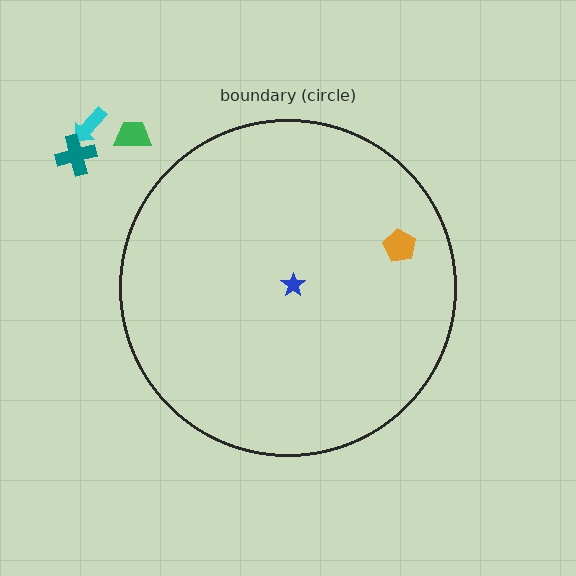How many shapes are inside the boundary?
2 inside, 3 outside.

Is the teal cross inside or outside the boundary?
Outside.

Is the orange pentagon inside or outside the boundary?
Inside.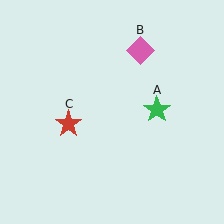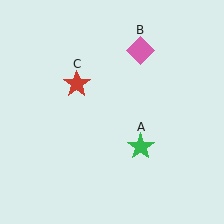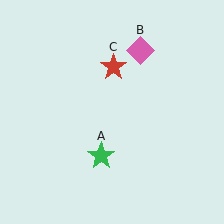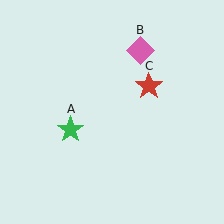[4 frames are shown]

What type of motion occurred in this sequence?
The green star (object A), red star (object C) rotated clockwise around the center of the scene.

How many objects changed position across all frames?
2 objects changed position: green star (object A), red star (object C).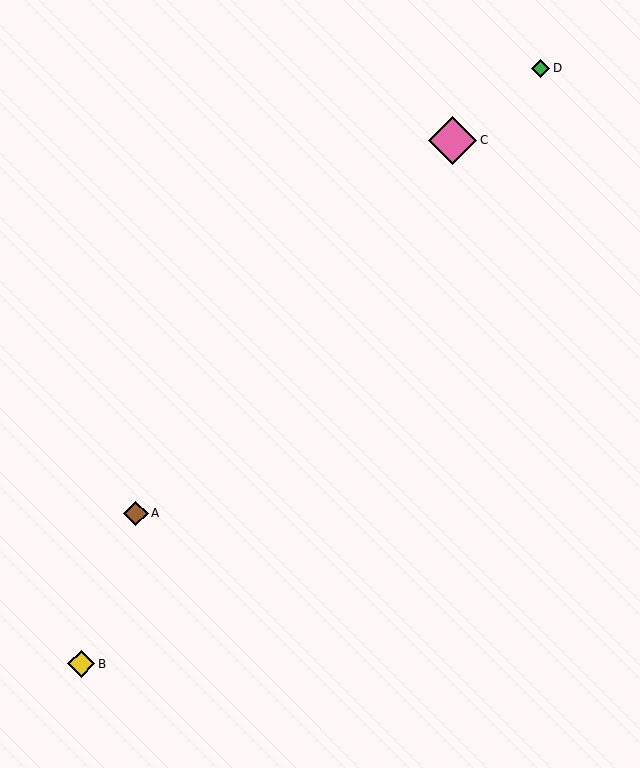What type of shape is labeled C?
Shape C is a pink diamond.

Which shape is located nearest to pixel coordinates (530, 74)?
The green diamond (labeled D) at (540, 68) is nearest to that location.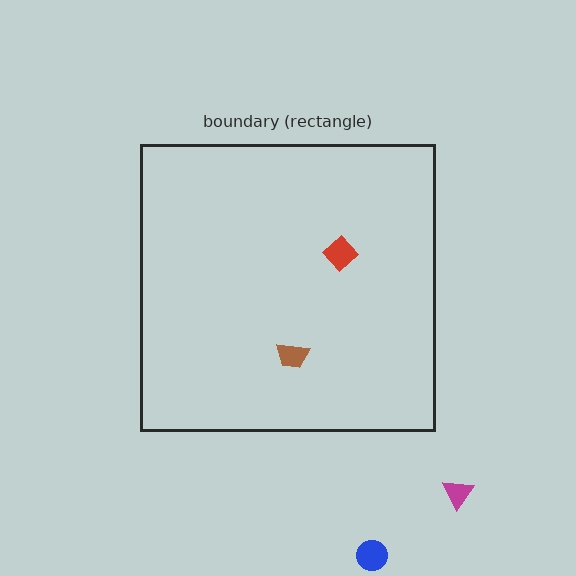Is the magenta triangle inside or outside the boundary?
Outside.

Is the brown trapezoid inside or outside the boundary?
Inside.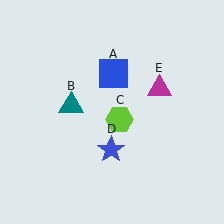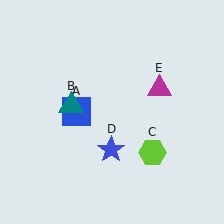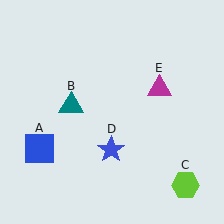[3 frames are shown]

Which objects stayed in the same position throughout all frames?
Teal triangle (object B) and blue star (object D) and magenta triangle (object E) remained stationary.